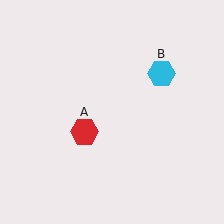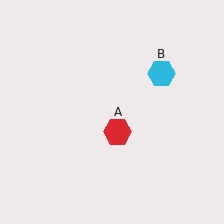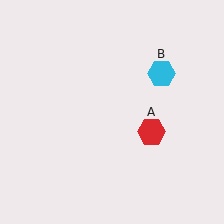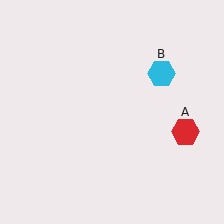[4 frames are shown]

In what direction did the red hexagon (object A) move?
The red hexagon (object A) moved right.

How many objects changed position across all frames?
1 object changed position: red hexagon (object A).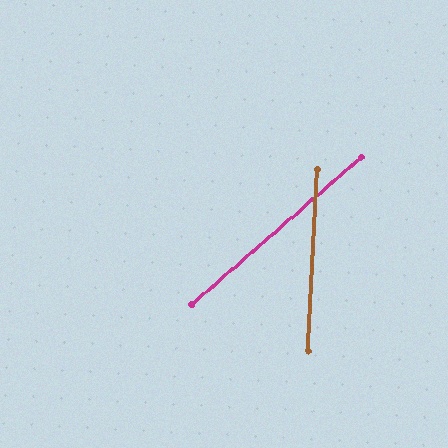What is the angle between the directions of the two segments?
Approximately 46 degrees.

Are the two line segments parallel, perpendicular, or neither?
Neither parallel nor perpendicular — they differ by about 46°.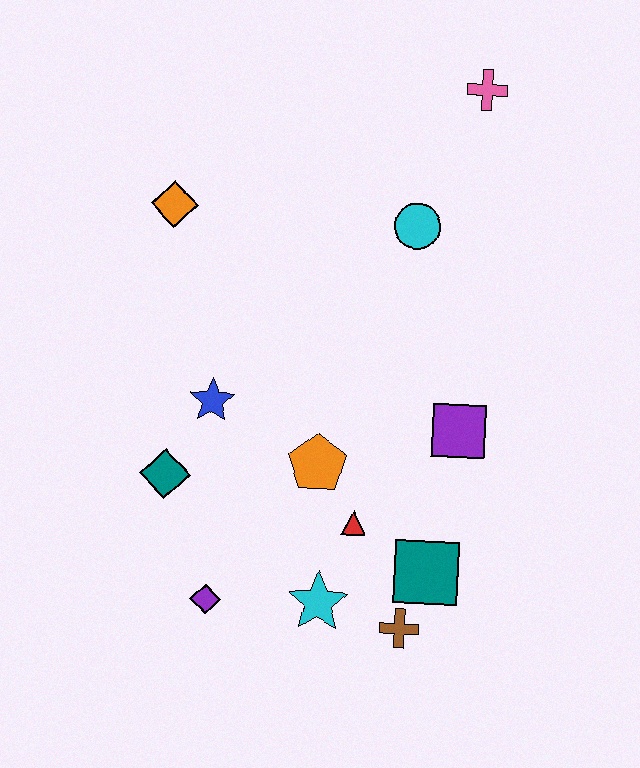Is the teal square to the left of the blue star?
No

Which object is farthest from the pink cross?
The purple diamond is farthest from the pink cross.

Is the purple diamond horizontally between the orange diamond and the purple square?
Yes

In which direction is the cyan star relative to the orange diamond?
The cyan star is below the orange diamond.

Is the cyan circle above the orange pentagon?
Yes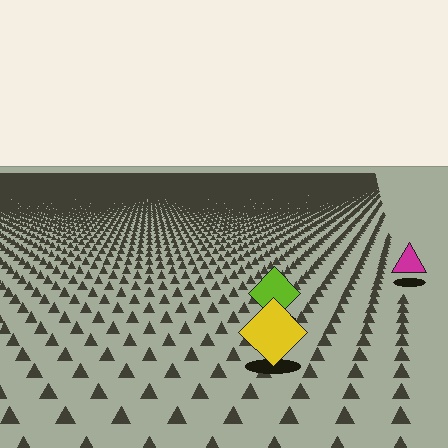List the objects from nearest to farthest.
From nearest to farthest: the yellow diamond, the lime diamond, the magenta triangle.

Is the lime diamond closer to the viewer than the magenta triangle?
Yes. The lime diamond is closer — you can tell from the texture gradient: the ground texture is coarser near it.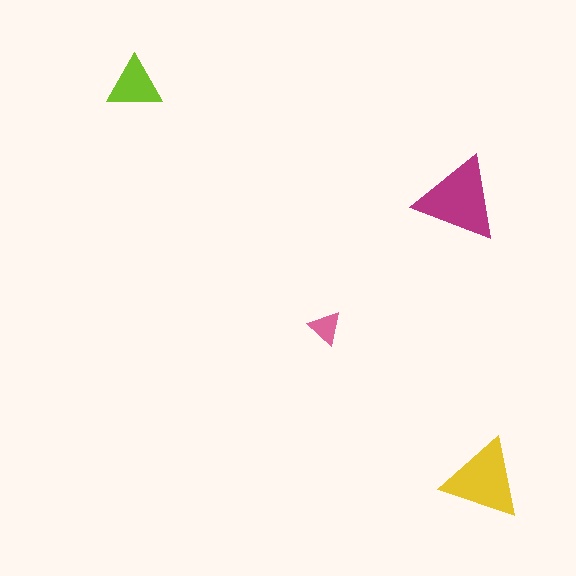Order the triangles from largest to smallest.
the magenta one, the yellow one, the lime one, the pink one.